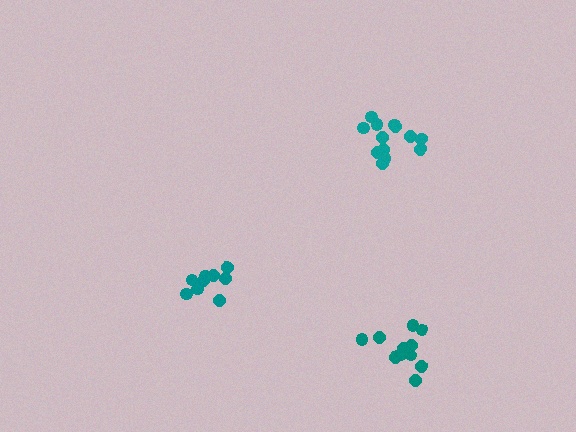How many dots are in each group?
Group 1: 14 dots, Group 2: 9 dots, Group 3: 11 dots (34 total).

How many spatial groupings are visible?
There are 3 spatial groupings.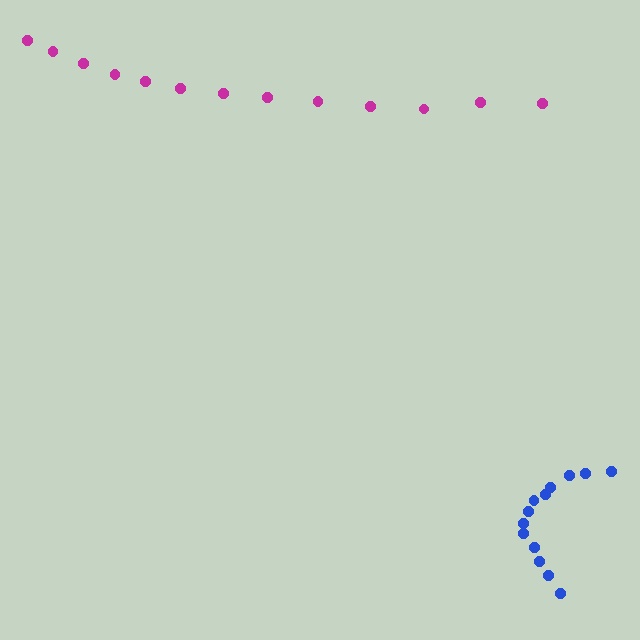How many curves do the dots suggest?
There are 2 distinct paths.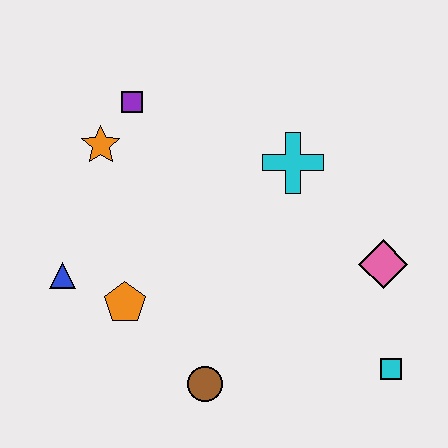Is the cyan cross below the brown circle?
No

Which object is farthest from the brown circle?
The purple square is farthest from the brown circle.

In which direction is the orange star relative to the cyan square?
The orange star is to the left of the cyan square.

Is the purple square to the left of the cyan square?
Yes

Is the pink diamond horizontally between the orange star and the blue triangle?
No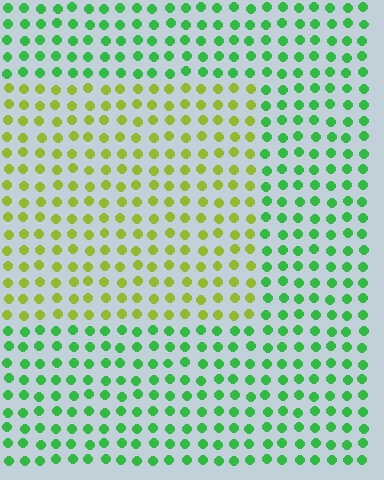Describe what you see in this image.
The image is filled with small green elements in a uniform arrangement. A rectangle-shaped region is visible where the elements are tinted to a slightly different hue, forming a subtle color boundary.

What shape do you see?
I see a rectangle.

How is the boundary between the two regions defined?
The boundary is defined purely by a slight shift in hue (about 50 degrees). Spacing, size, and orientation are identical on both sides.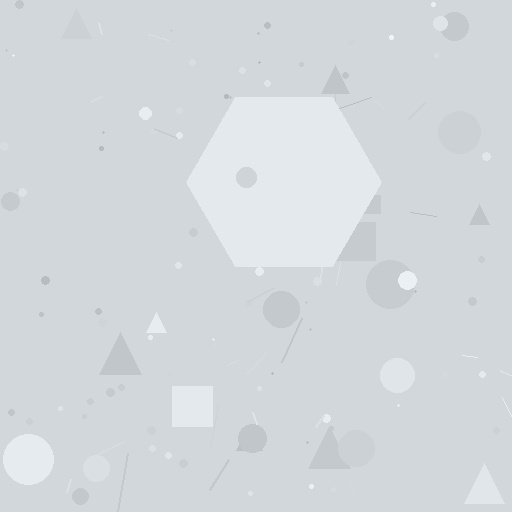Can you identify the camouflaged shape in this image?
The camouflaged shape is a hexagon.